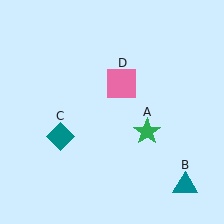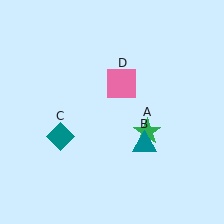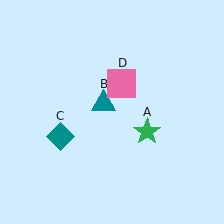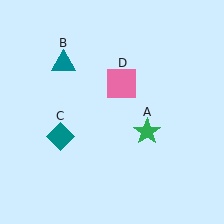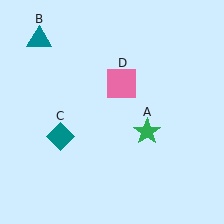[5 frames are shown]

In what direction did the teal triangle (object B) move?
The teal triangle (object B) moved up and to the left.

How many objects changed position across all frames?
1 object changed position: teal triangle (object B).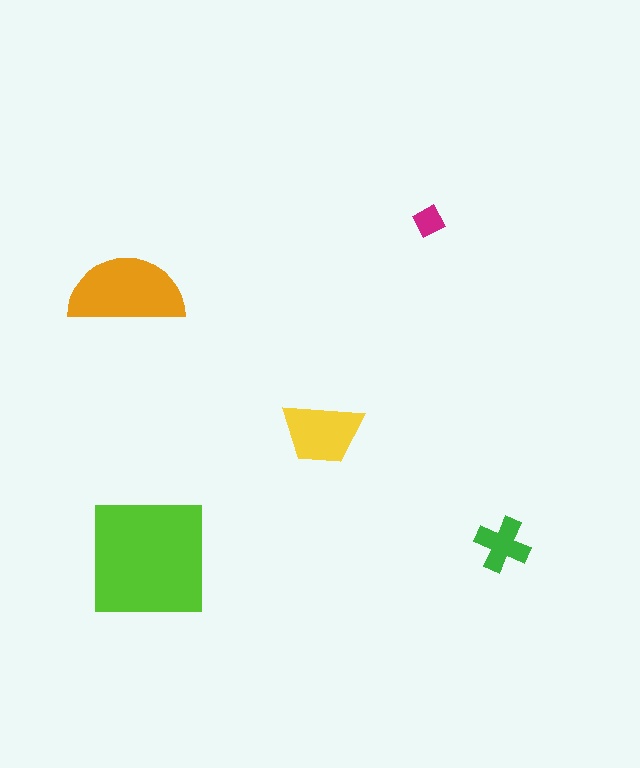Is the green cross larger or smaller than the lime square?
Smaller.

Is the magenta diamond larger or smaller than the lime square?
Smaller.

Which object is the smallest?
The magenta diamond.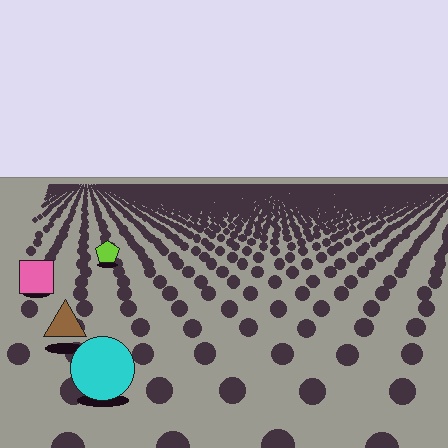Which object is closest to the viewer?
The cyan circle is closest. The texture marks near it are larger and more spread out.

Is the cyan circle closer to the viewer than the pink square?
Yes. The cyan circle is closer — you can tell from the texture gradient: the ground texture is coarser near it.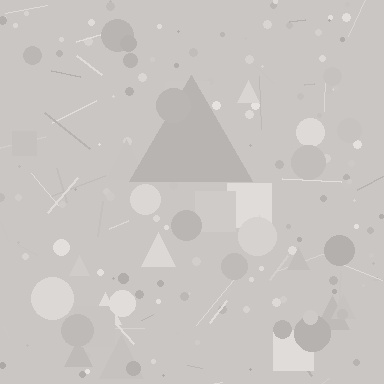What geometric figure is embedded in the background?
A triangle is embedded in the background.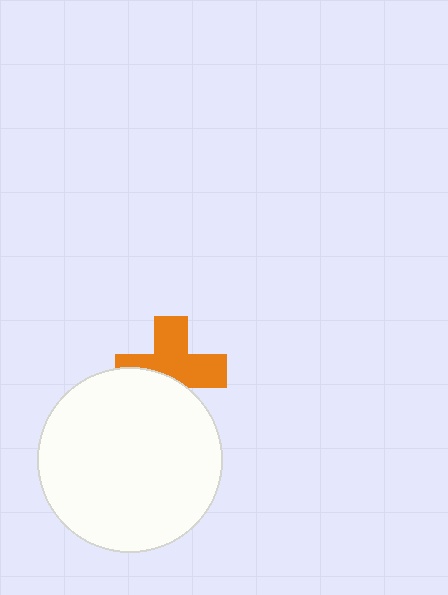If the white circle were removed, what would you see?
You would see the complete orange cross.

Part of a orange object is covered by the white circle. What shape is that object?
It is a cross.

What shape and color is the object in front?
The object in front is a white circle.